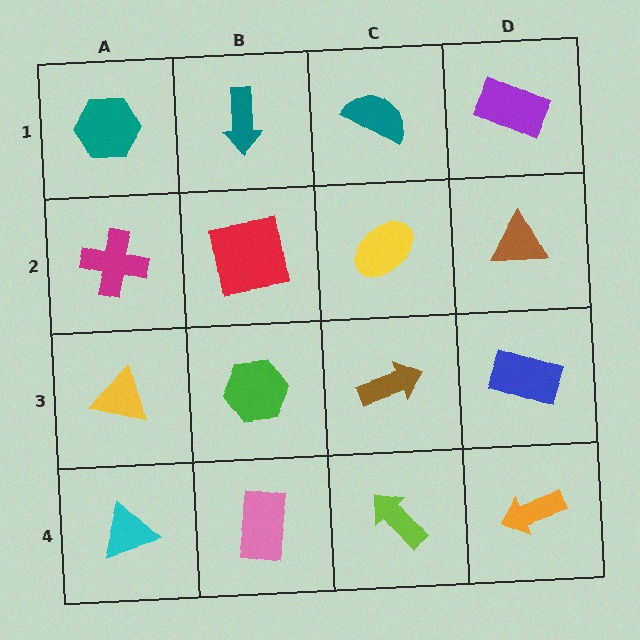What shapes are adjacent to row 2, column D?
A purple rectangle (row 1, column D), a blue rectangle (row 3, column D), a yellow ellipse (row 2, column C).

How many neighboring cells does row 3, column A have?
3.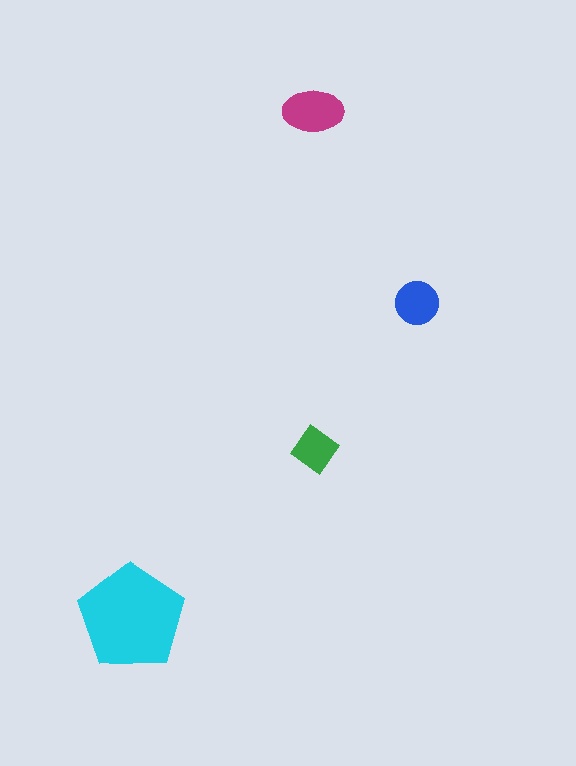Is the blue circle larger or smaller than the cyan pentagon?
Smaller.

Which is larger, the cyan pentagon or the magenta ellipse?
The cyan pentagon.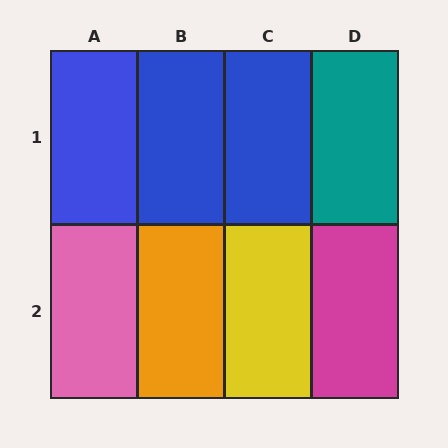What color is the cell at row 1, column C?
Blue.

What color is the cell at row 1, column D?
Teal.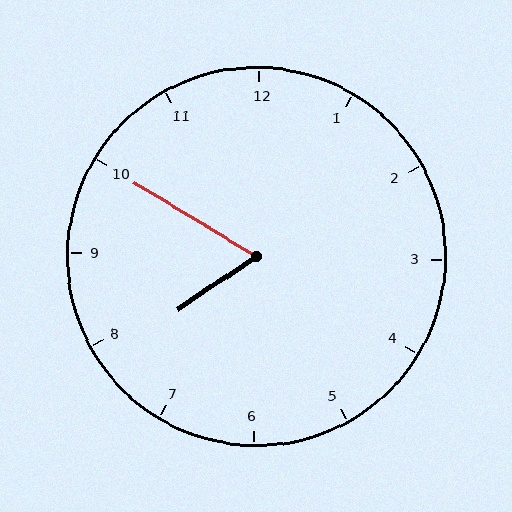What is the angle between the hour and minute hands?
Approximately 65 degrees.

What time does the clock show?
7:50.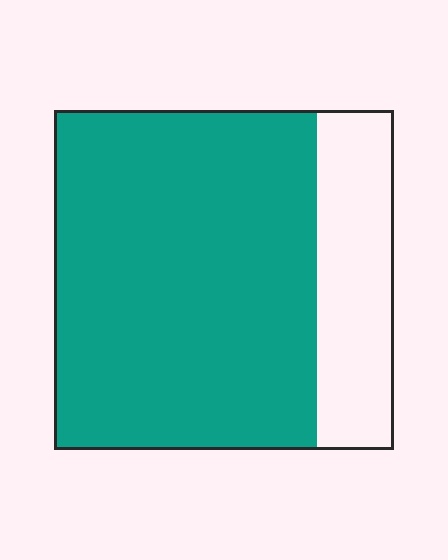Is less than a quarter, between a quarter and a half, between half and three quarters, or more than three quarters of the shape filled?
More than three quarters.